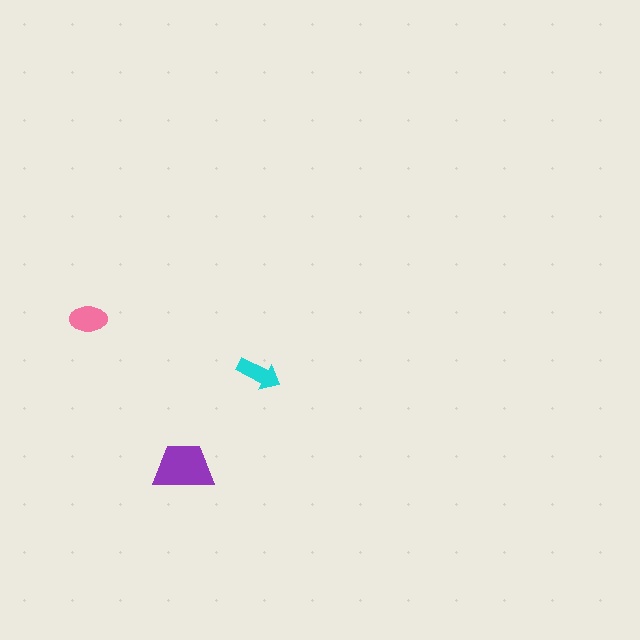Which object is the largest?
The purple trapezoid.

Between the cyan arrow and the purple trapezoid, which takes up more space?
The purple trapezoid.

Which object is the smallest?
The cyan arrow.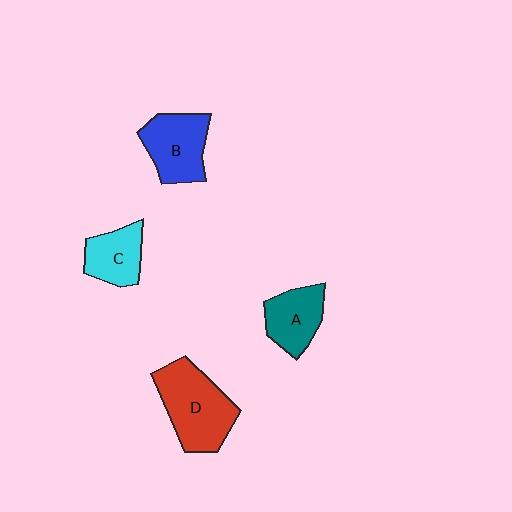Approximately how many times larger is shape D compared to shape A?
Approximately 1.6 times.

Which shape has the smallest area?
Shape C (cyan).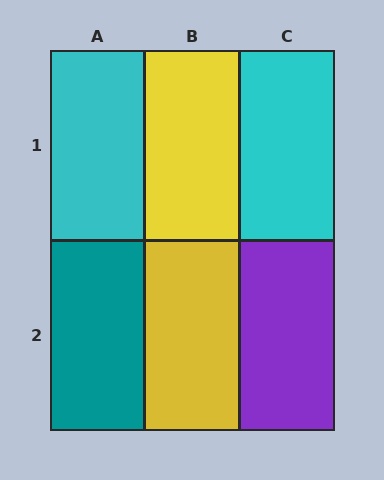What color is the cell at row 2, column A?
Teal.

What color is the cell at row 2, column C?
Purple.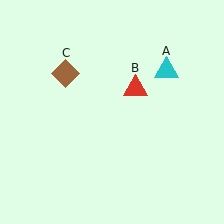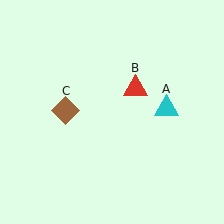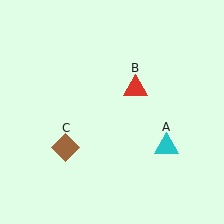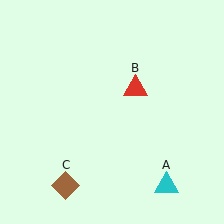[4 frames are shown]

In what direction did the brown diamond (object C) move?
The brown diamond (object C) moved down.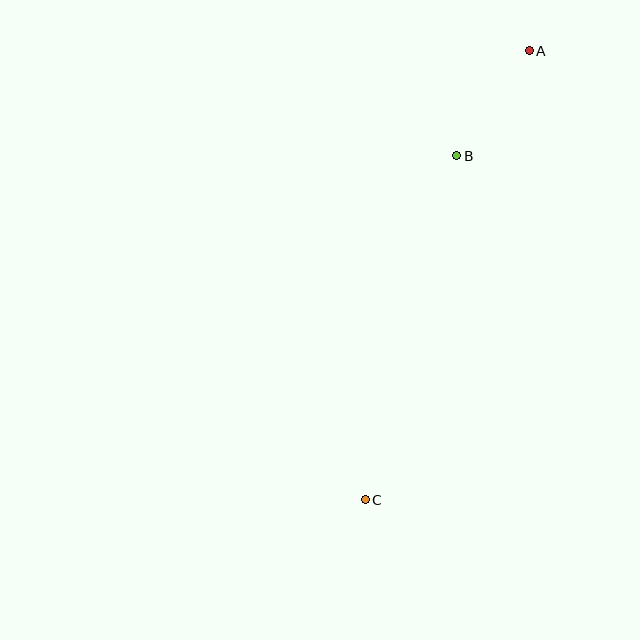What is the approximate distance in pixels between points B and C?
The distance between B and C is approximately 356 pixels.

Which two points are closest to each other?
Points A and B are closest to each other.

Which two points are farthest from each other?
Points A and C are farthest from each other.